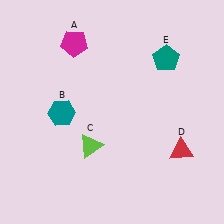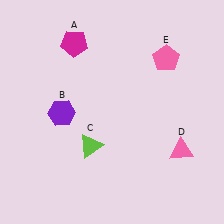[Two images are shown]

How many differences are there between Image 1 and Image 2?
There are 3 differences between the two images.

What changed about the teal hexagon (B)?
In Image 1, B is teal. In Image 2, it changed to purple.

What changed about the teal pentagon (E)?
In Image 1, E is teal. In Image 2, it changed to pink.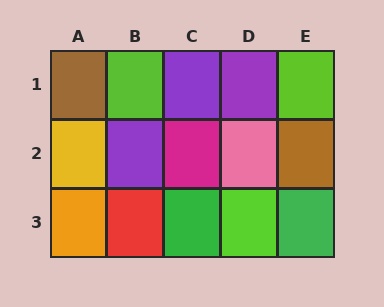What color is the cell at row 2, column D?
Pink.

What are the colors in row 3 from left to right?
Orange, red, green, lime, green.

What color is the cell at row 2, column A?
Yellow.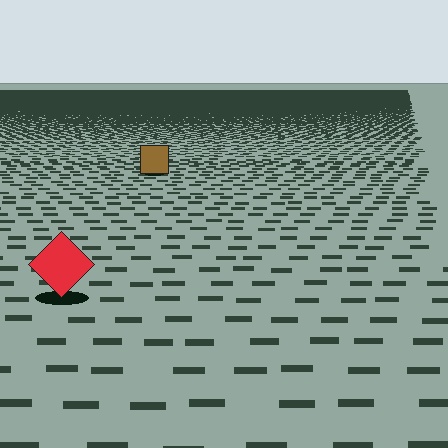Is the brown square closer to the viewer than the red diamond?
No. The red diamond is closer — you can tell from the texture gradient: the ground texture is coarser near it.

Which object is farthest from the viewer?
The brown square is farthest from the viewer. It appears smaller and the ground texture around it is denser.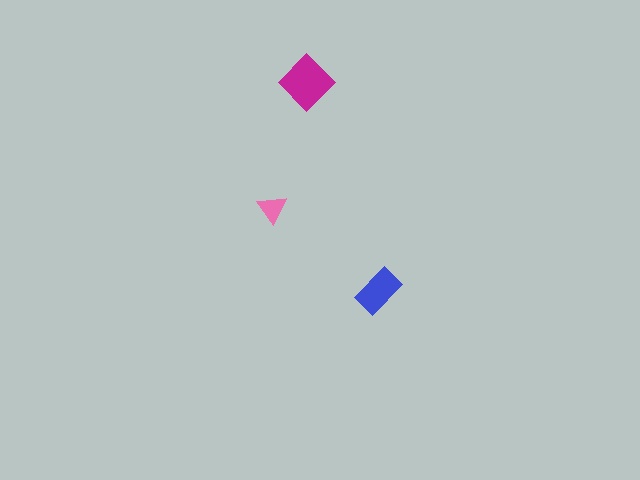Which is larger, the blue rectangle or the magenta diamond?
The magenta diamond.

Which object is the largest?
The magenta diamond.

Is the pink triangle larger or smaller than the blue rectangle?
Smaller.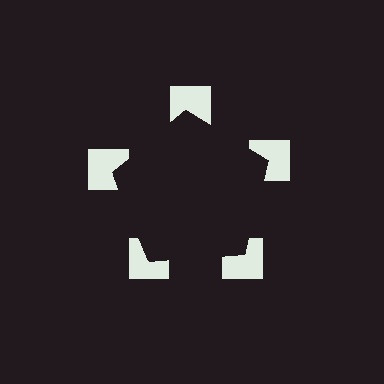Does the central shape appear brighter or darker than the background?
It typically appears slightly darker than the background, even though no actual brightness change is drawn.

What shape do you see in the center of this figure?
An illusory pentagon — its edges are inferred from the aligned wedge cuts in the notched squares, not physically drawn.